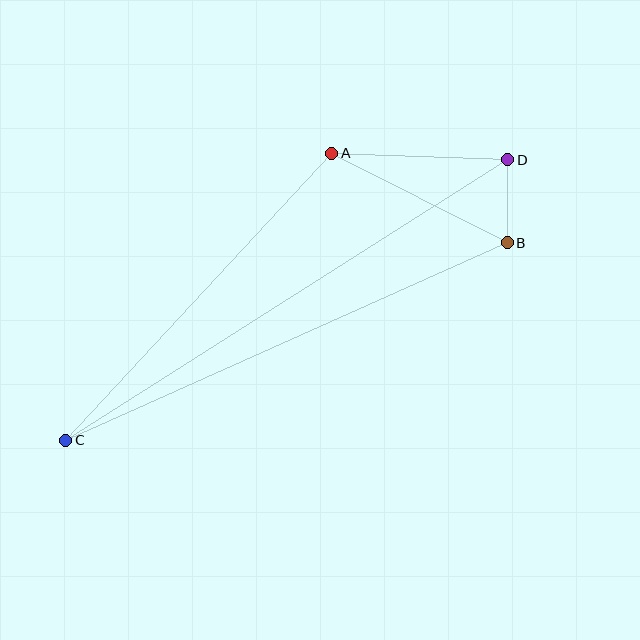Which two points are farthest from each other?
Points C and D are farthest from each other.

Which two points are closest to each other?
Points B and D are closest to each other.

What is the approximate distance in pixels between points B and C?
The distance between B and C is approximately 484 pixels.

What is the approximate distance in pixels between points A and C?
The distance between A and C is approximately 391 pixels.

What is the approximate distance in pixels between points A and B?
The distance between A and B is approximately 197 pixels.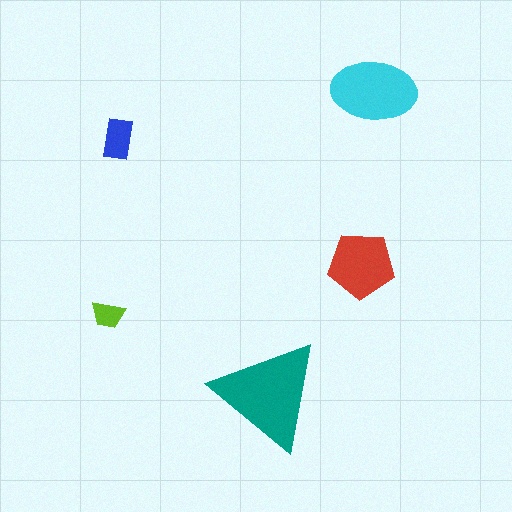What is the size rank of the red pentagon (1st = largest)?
3rd.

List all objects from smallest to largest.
The lime trapezoid, the blue rectangle, the red pentagon, the cyan ellipse, the teal triangle.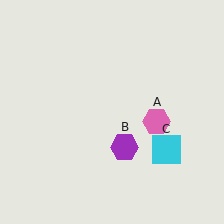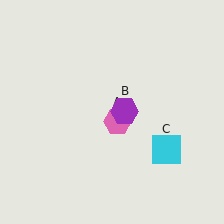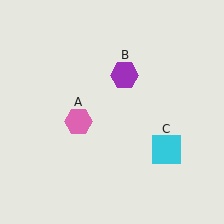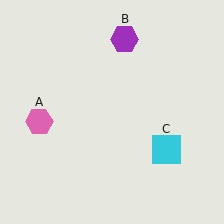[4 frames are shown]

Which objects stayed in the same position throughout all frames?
Cyan square (object C) remained stationary.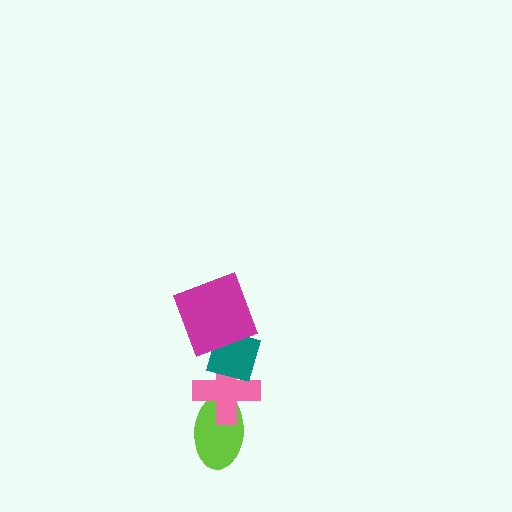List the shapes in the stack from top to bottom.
From top to bottom: the magenta square, the teal diamond, the pink cross, the lime ellipse.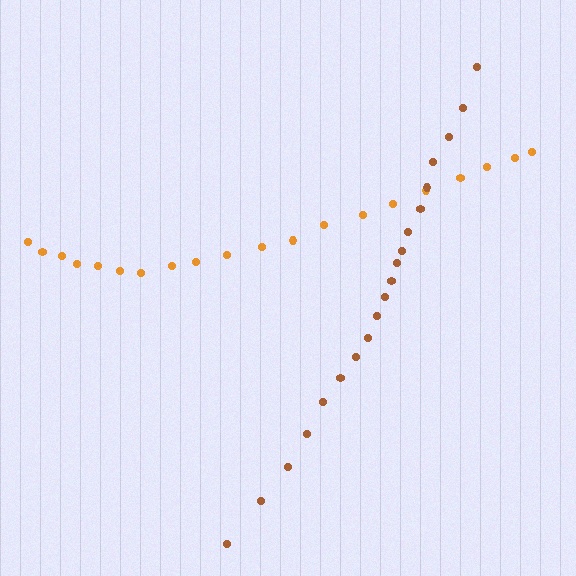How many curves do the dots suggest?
There are 2 distinct paths.